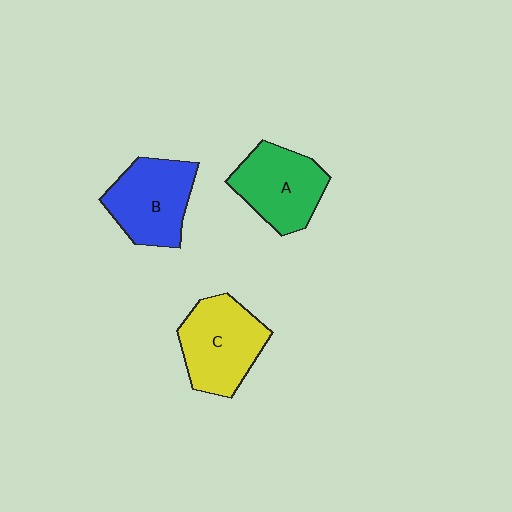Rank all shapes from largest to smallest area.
From largest to smallest: C (yellow), B (blue), A (green).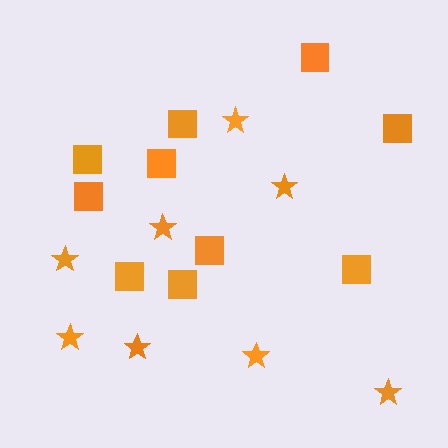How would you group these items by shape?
There are 2 groups: one group of stars (8) and one group of squares (10).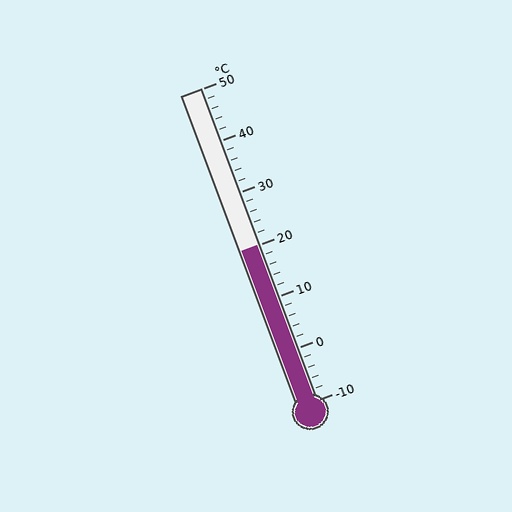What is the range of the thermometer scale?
The thermometer scale ranges from -10°C to 50°C.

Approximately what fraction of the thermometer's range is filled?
The thermometer is filled to approximately 50% of its range.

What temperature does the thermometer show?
The thermometer shows approximately 20°C.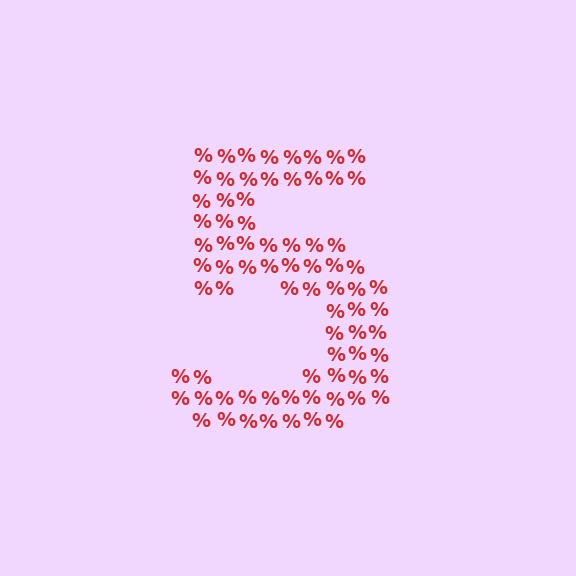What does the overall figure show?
The overall figure shows the digit 5.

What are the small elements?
The small elements are percent signs.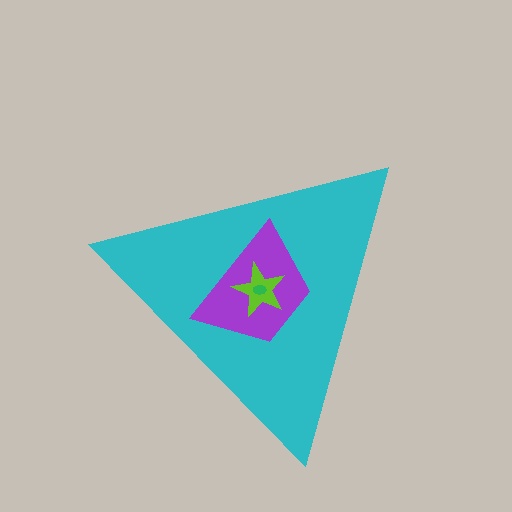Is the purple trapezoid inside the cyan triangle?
Yes.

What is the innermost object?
The green ellipse.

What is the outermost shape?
The cyan triangle.